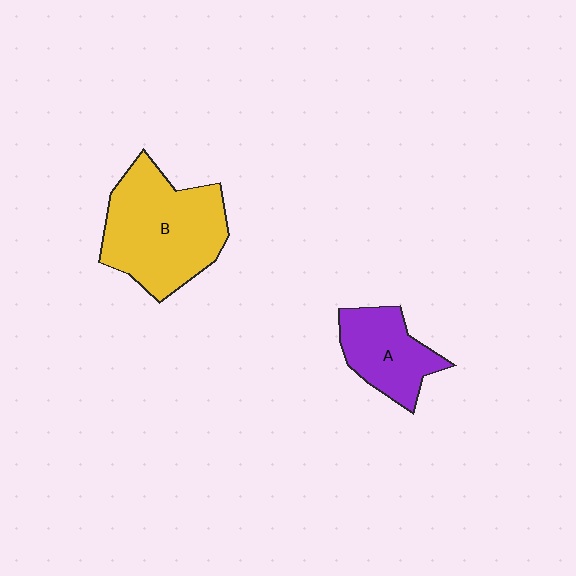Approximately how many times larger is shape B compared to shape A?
Approximately 1.8 times.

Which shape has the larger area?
Shape B (yellow).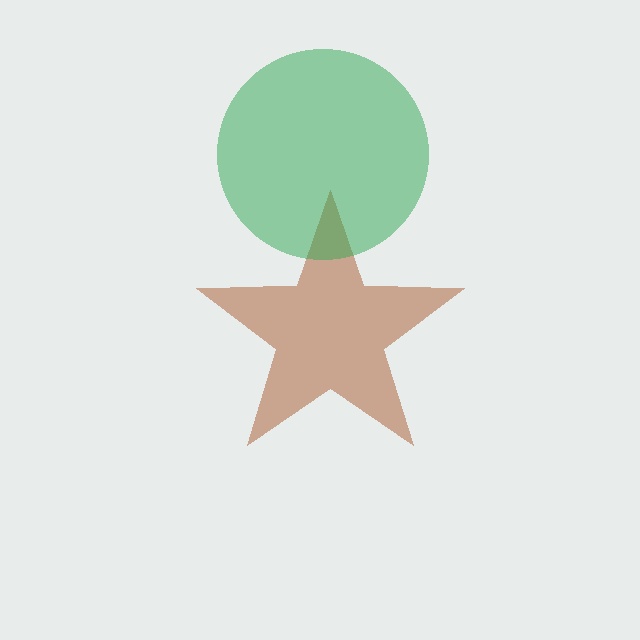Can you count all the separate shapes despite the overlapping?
Yes, there are 2 separate shapes.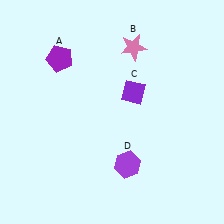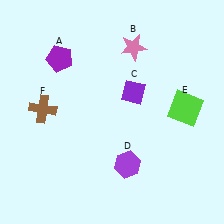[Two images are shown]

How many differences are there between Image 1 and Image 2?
There are 2 differences between the two images.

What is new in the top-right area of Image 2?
A lime square (E) was added in the top-right area of Image 2.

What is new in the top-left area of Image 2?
A brown cross (F) was added in the top-left area of Image 2.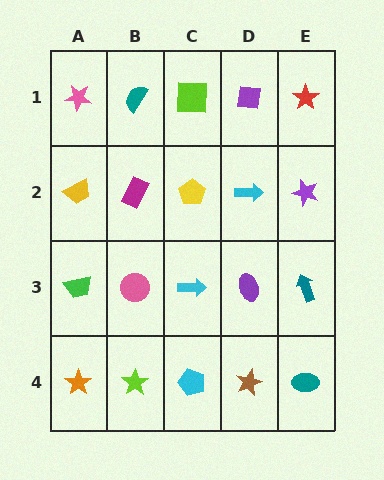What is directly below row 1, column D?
A cyan arrow.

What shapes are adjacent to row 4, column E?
A teal arrow (row 3, column E), a brown star (row 4, column D).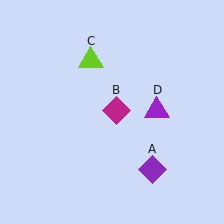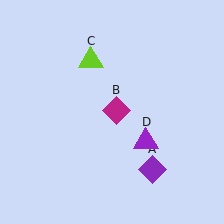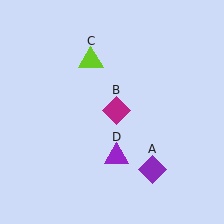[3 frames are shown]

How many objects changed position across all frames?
1 object changed position: purple triangle (object D).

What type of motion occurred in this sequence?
The purple triangle (object D) rotated clockwise around the center of the scene.